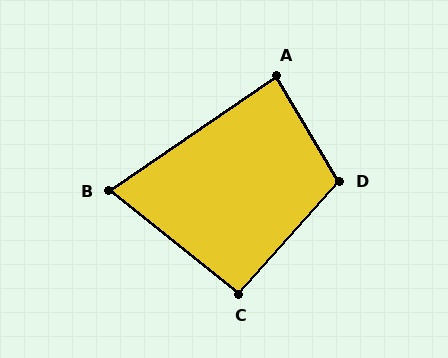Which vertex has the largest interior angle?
D, at approximately 107 degrees.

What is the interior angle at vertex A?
Approximately 87 degrees (approximately right).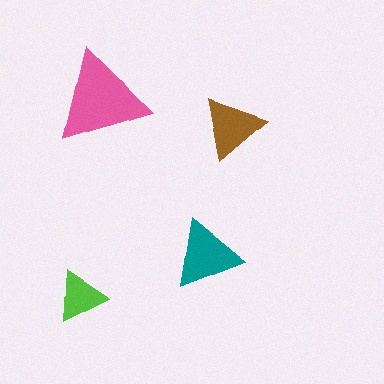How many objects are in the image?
There are 4 objects in the image.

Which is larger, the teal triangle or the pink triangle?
The pink one.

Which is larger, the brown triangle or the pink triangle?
The pink one.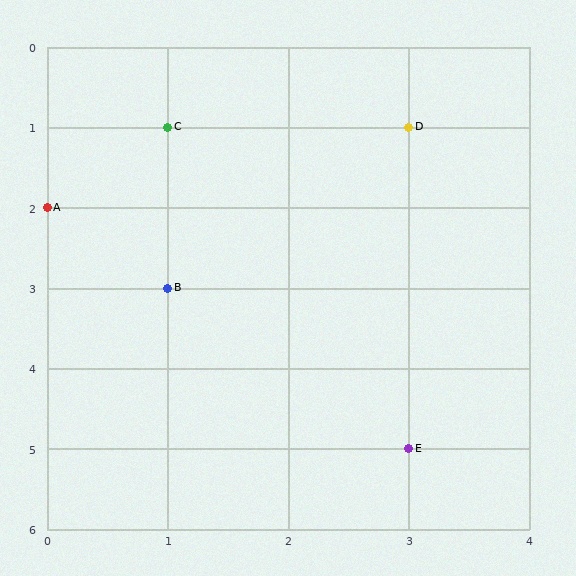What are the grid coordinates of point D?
Point D is at grid coordinates (3, 1).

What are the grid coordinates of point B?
Point B is at grid coordinates (1, 3).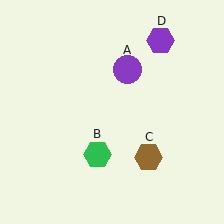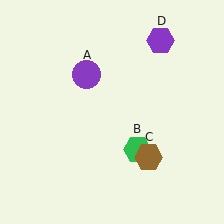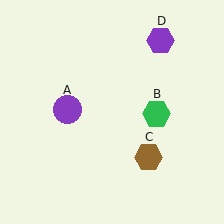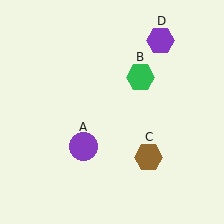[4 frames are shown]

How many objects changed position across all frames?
2 objects changed position: purple circle (object A), green hexagon (object B).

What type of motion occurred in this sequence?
The purple circle (object A), green hexagon (object B) rotated counterclockwise around the center of the scene.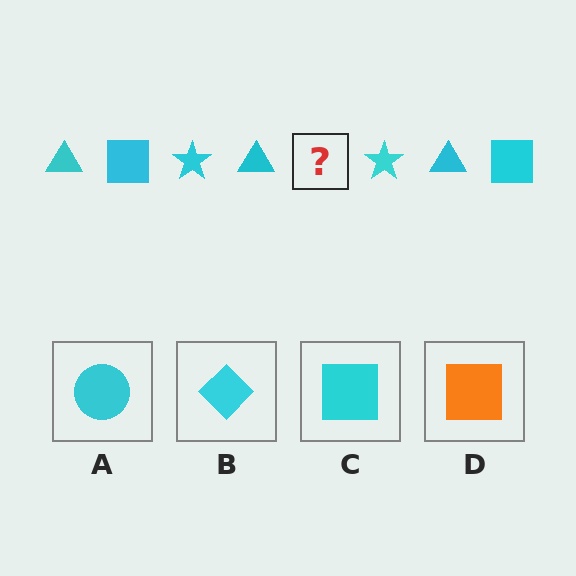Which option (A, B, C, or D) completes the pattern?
C.